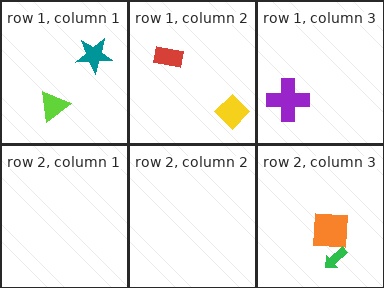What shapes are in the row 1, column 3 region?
The purple cross.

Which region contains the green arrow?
The row 2, column 3 region.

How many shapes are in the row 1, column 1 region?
2.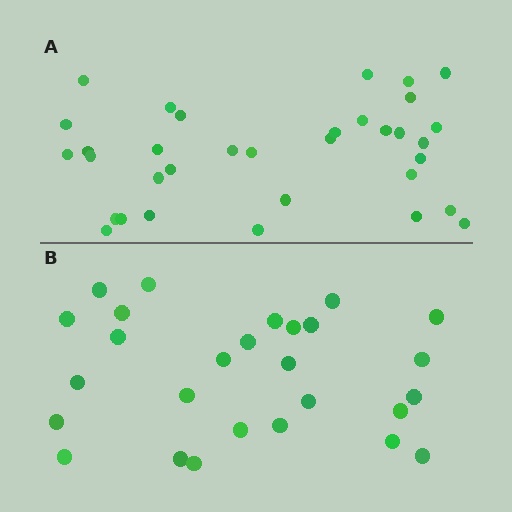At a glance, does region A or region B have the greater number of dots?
Region A (the top region) has more dots.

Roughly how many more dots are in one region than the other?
Region A has roughly 8 or so more dots than region B.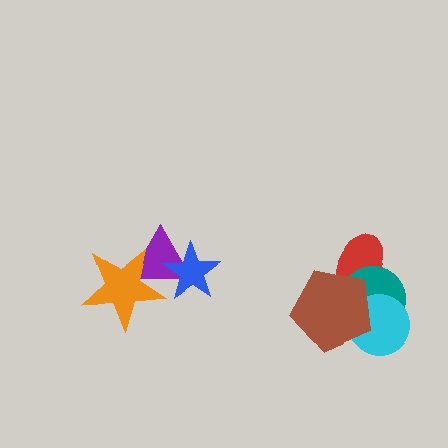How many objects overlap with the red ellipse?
2 objects overlap with the red ellipse.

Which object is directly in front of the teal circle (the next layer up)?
The cyan circle is directly in front of the teal circle.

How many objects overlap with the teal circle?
3 objects overlap with the teal circle.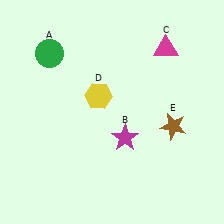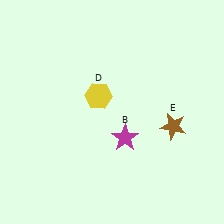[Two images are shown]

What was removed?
The green circle (A), the magenta triangle (C) were removed in Image 2.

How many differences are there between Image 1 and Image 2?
There are 2 differences between the two images.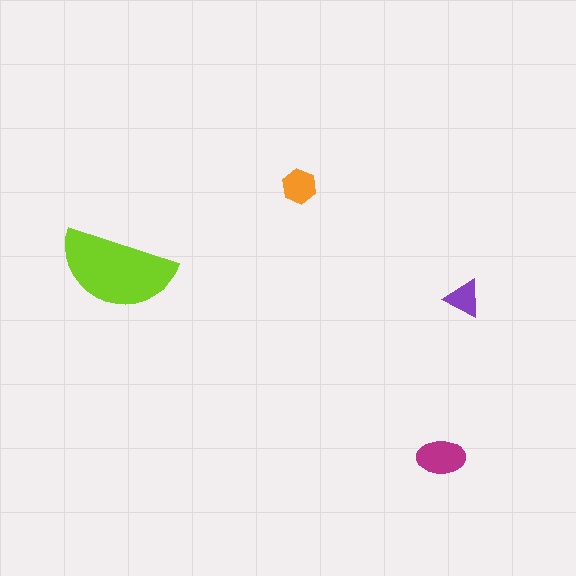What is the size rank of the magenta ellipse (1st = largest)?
2nd.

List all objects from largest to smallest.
The lime semicircle, the magenta ellipse, the orange hexagon, the purple triangle.